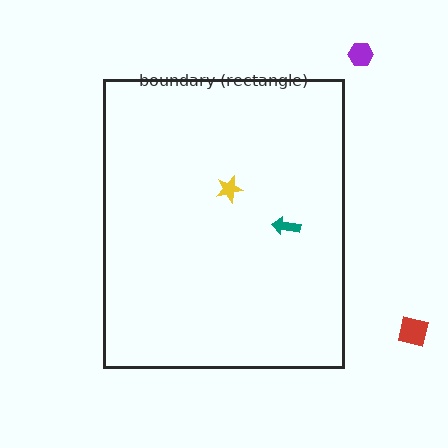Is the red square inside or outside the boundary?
Outside.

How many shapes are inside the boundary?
2 inside, 2 outside.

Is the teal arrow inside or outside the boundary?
Inside.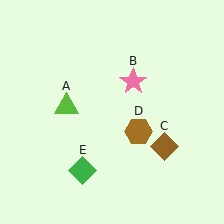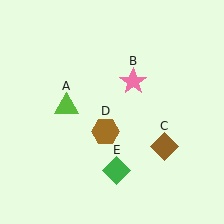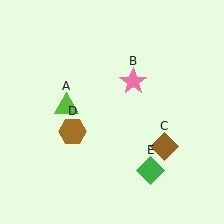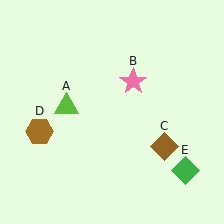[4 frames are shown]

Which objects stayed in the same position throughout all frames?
Lime triangle (object A) and pink star (object B) and brown diamond (object C) remained stationary.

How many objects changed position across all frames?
2 objects changed position: brown hexagon (object D), green diamond (object E).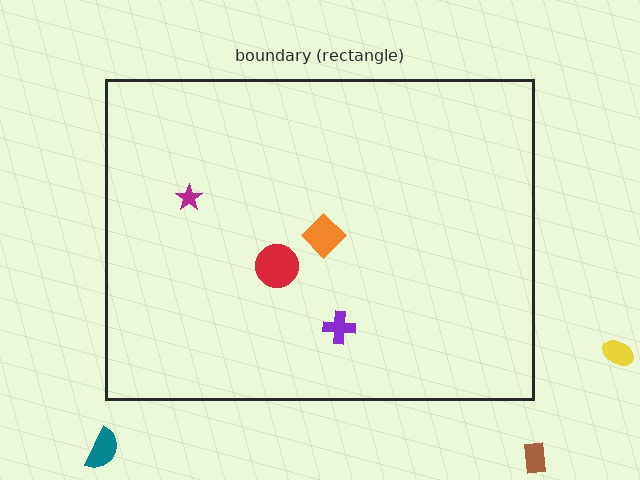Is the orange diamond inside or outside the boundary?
Inside.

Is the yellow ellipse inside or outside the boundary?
Outside.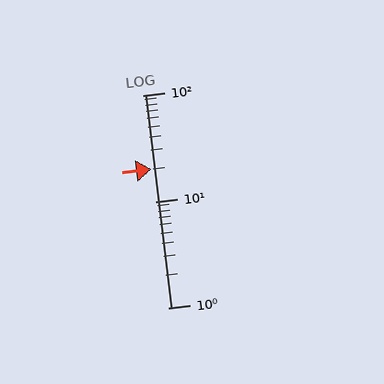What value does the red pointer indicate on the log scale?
The pointer indicates approximately 20.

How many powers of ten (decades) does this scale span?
The scale spans 2 decades, from 1 to 100.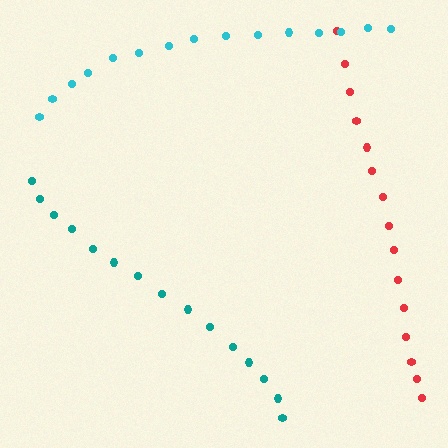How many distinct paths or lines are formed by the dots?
There are 3 distinct paths.